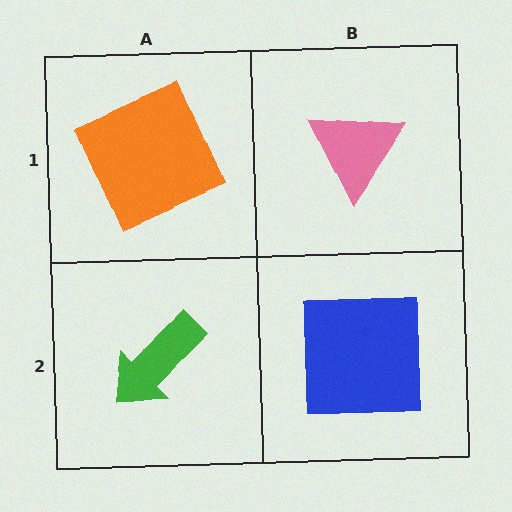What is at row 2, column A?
A green arrow.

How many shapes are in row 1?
2 shapes.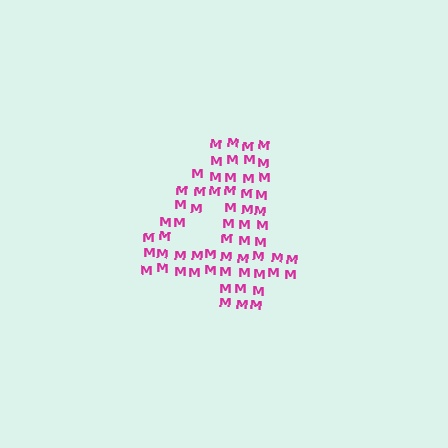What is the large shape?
The large shape is the digit 4.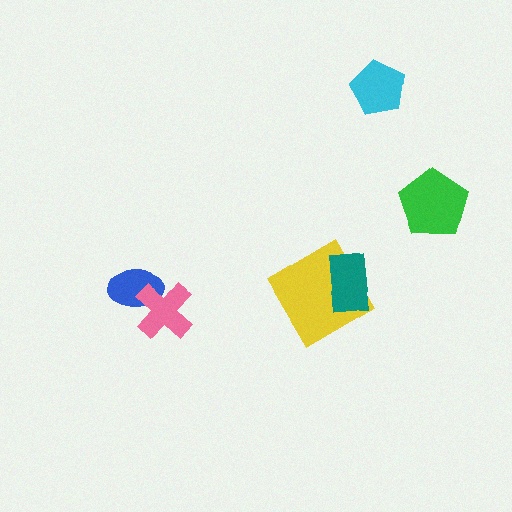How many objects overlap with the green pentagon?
0 objects overlap with the green pentagon.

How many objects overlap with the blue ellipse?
1 object overlaps with the blue ellipse.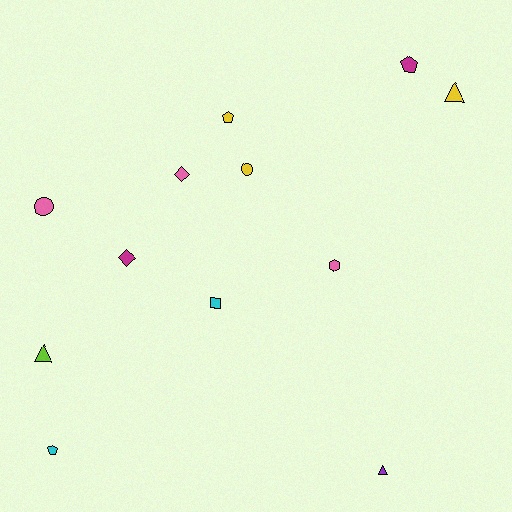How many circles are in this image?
There are 2 circles.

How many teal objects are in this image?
There are no teal objects.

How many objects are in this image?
There are 12 objects.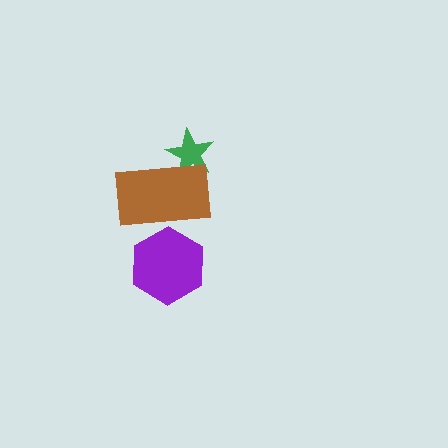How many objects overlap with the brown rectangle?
2 objects overlap with the brown rectangle.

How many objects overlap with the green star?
1 object overlaps with the green star.